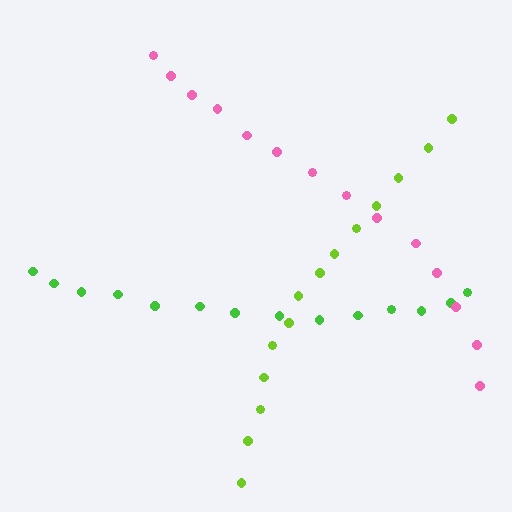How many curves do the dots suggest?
There are 3 distinct paths.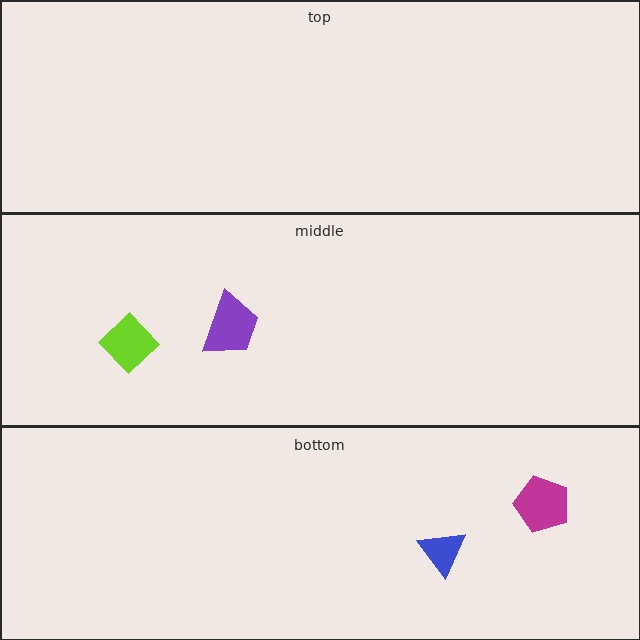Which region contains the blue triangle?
The bottom region.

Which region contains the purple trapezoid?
The middle region.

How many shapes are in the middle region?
2.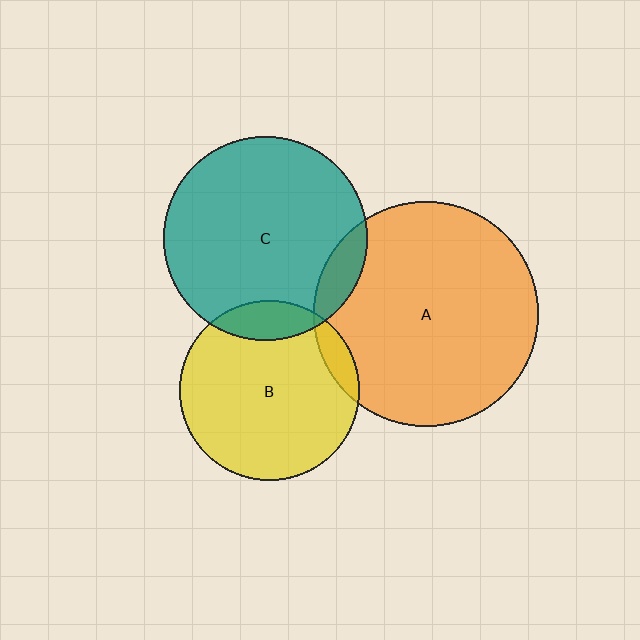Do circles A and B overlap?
Yes.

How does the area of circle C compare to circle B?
Approximately 1.3 times.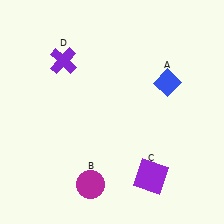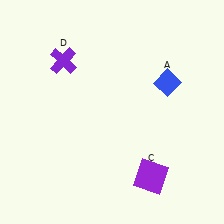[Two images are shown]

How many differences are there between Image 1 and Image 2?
There is 1 difference between the two images.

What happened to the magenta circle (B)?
The magenta circle (B) was removed in Image 2. It was in the bottom-left area of Image 1.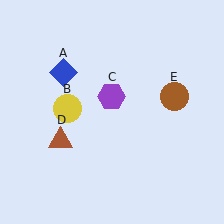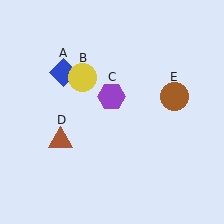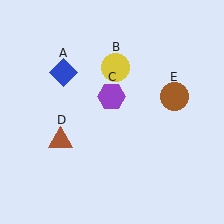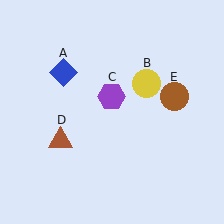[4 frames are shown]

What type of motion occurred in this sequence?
The yellow circle (object B) rotated clockwise around the center of the scene.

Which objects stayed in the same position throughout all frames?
Blue diamond (object A) and purple hexagon (object C) and brown triangle (object D) and brown circle (object E) remained stationary.